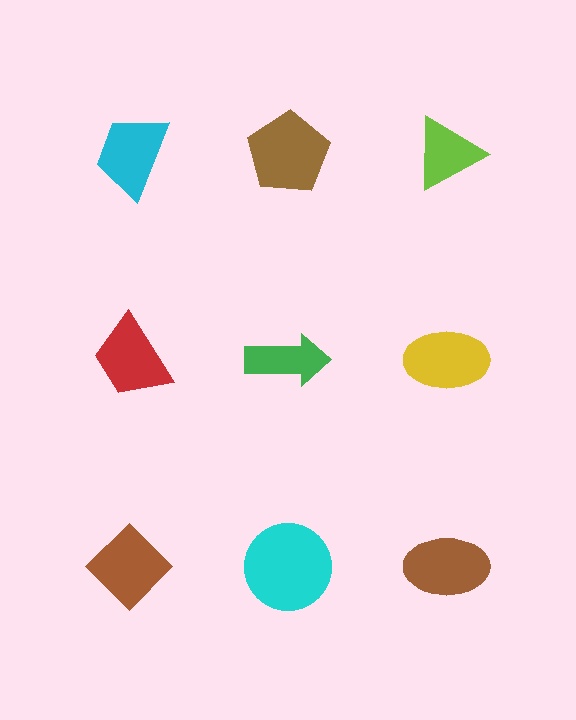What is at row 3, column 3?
A brown ellipse.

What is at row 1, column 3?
A lime triangle.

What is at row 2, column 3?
A yellow ellipse.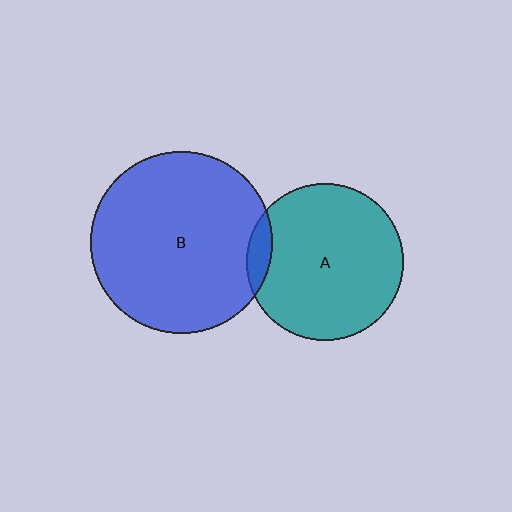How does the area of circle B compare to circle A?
Approximately 1.4 times.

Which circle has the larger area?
Circle B (blue).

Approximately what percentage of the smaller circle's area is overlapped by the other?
Approximately 5%.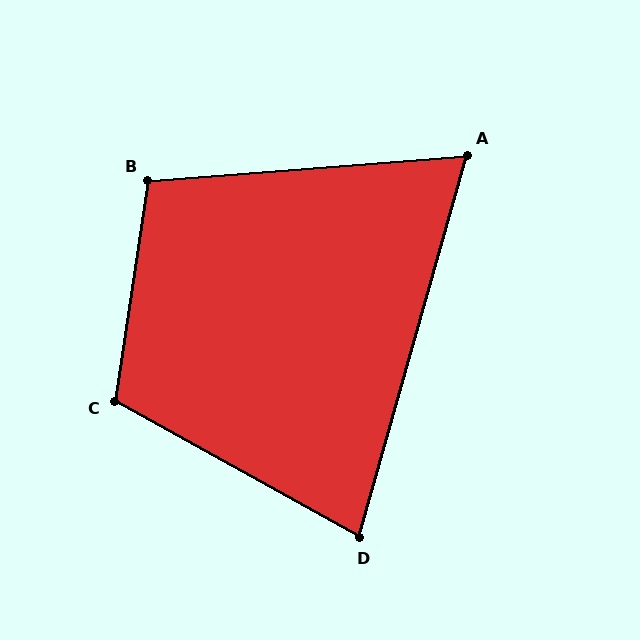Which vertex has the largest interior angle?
C, at approximately 110 degrees.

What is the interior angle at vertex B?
Approximately 103 degrees (obtuse).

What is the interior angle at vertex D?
Approximately 77 degrees (acute).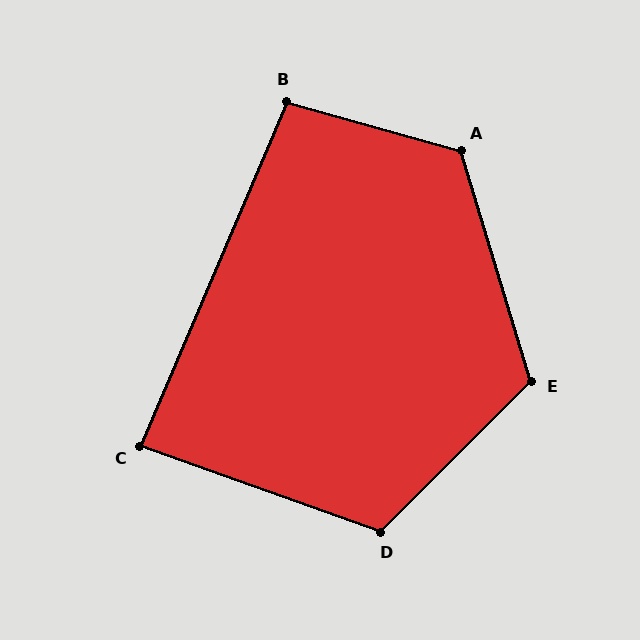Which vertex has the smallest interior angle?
C, at approximately 86 degrees.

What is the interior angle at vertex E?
Approximately 118 degrees (obtuse).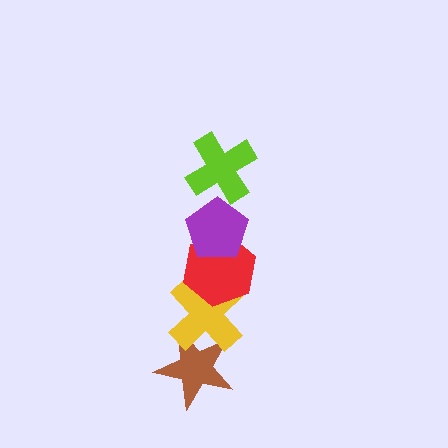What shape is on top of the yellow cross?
The red hexagon is on top of the yellow cross.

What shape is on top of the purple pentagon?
The lime cross is on top of the purple pentagon.